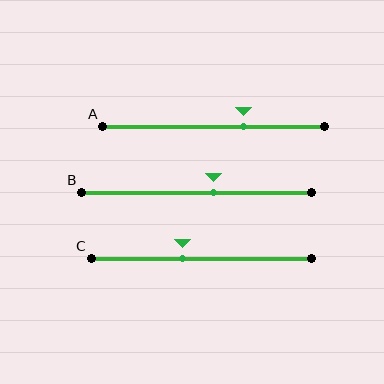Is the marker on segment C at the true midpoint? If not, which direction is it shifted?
No, the marker on segment C is shifted to the left by about 8% of the segment length.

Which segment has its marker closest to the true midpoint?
Segment B has its marker closest to the true midpoint.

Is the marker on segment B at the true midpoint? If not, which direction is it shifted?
No, the marker on segment B is shifted to the right by about 7% of the segment length.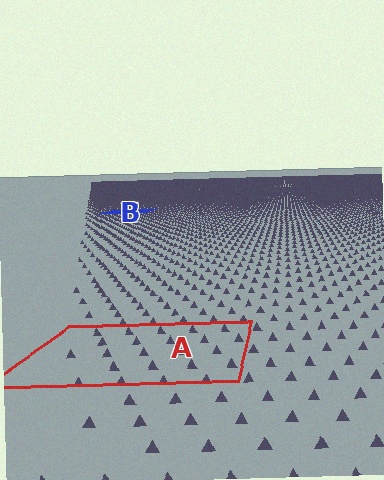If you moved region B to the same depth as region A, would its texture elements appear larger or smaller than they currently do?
They would appear larger. At a closer depth, the same texture elements are projected at a bigger on-screen size.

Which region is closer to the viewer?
Region A is closer. The texture elements there are larger and more spread out.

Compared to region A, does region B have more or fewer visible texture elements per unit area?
Region B has more texture elements per unit area — they are packed more densely because it is farther away.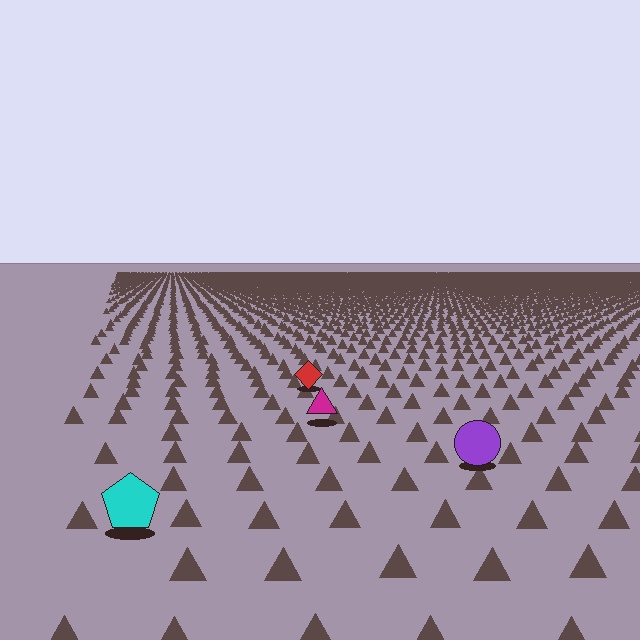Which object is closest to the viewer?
The cyan pentagon is closest. The texture marks near it are larger and more spread out.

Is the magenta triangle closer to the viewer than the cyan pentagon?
No. The cyan pentagon is closer — you can tell from the texture gradient: the ground texture is coarser near it.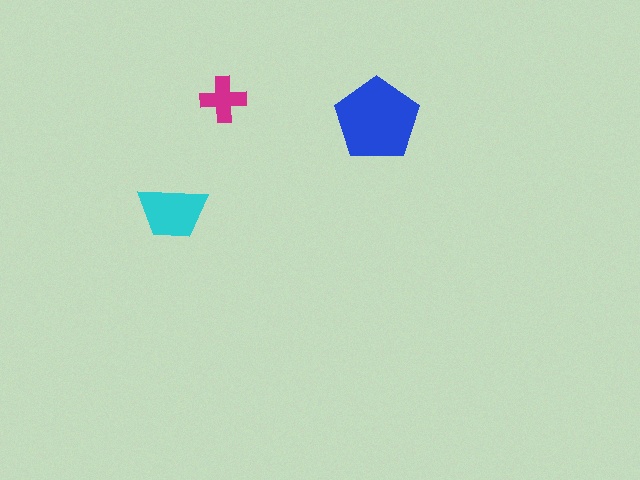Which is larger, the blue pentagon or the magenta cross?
The blue pentagon.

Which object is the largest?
The blue pentagon.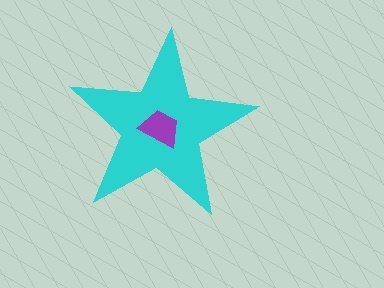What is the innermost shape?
The purple trapezoid.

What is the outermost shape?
The cyan star.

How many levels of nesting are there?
2.